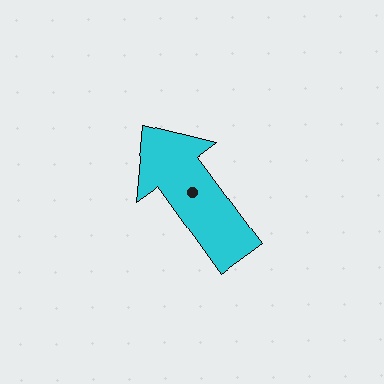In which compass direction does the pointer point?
Northwest.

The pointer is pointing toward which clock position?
Roughly 11 o'clock.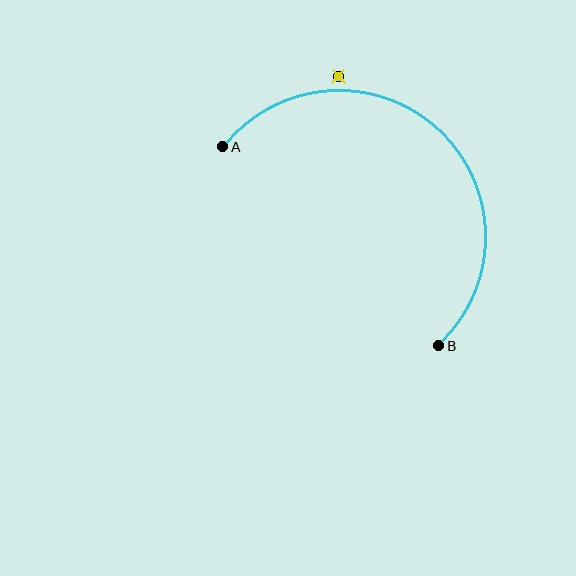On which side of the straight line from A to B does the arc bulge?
The arc bulges above and to the right of the straight line connecting A and B.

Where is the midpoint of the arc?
The arc midpoint is the point on the curve farthest from the straight line joining A and B. It sits above and to the right of that line.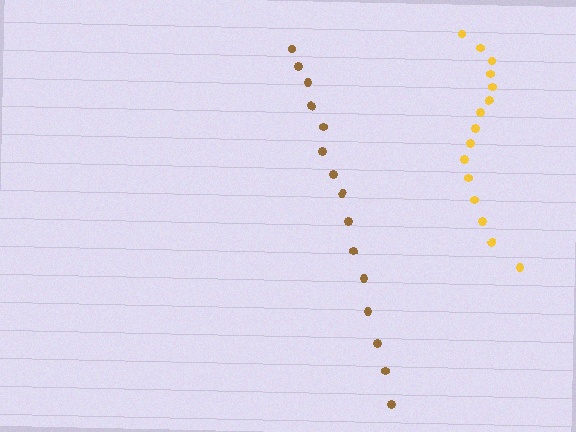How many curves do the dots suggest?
There are 2 distinct paths.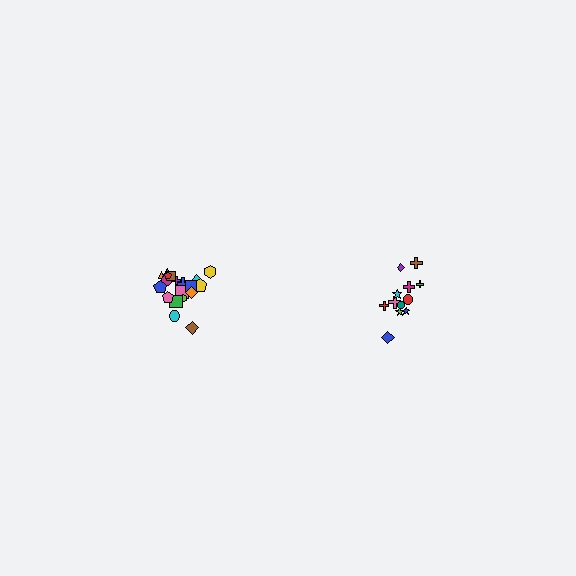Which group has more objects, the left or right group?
The left group.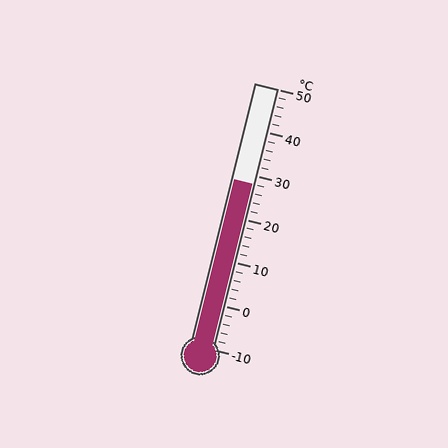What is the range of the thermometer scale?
The thermometer scale ranges from -10°C to 50°C.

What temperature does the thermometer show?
The thermometer shows approximately 28°C.